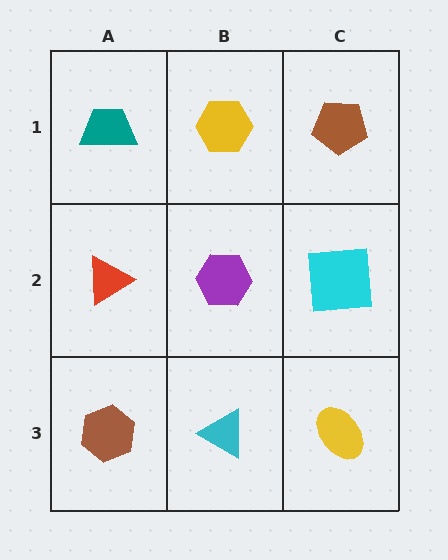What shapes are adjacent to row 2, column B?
A yellow hexagon (row 1, column B), a cyan triangle (row 3, column B), a red triangle (row 2, column A), a cyan square (row 2, column C).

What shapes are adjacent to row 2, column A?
A teal trapezoid (row 1, column A), a brown hexagon (row 3, column A), a purple hexagon (row 2, column B).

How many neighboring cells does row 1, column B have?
3.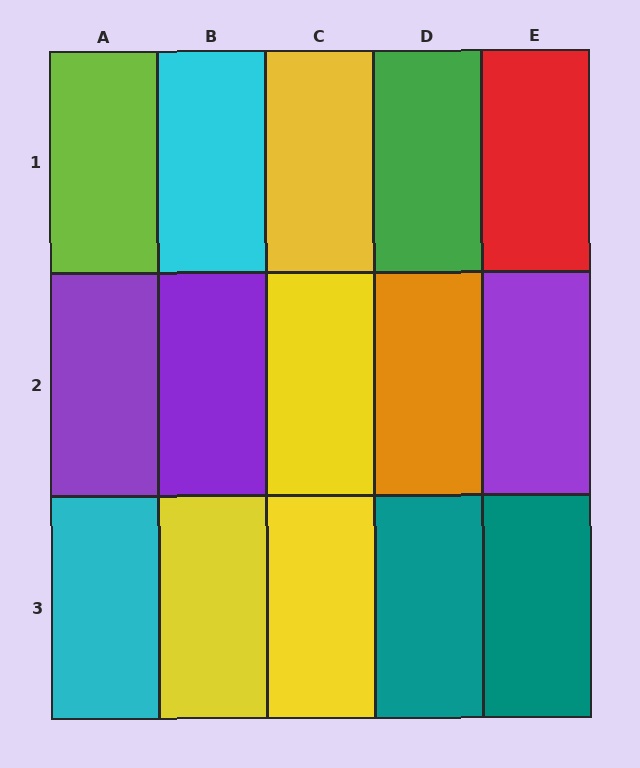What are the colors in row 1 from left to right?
Lime, cyan, yellow, green, red.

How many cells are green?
1 cell is green.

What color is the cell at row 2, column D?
Orange.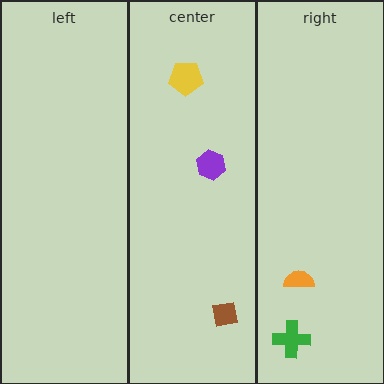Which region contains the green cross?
The right region.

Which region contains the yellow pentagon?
The center region.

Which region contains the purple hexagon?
The center region.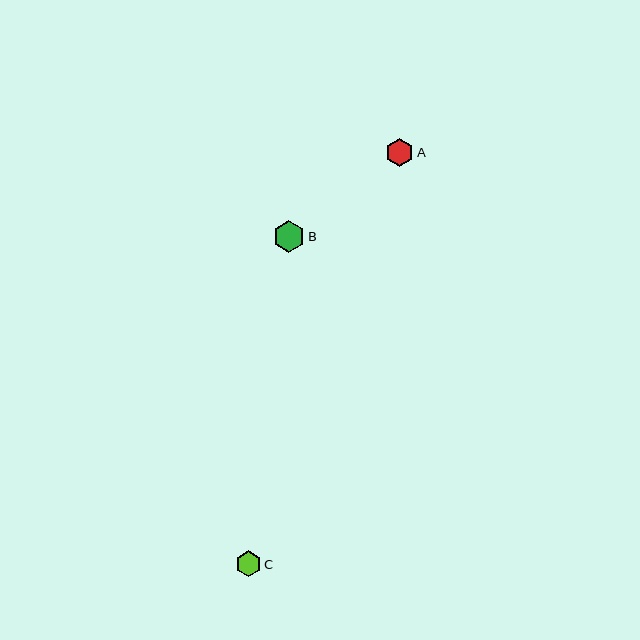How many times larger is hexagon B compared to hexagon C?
Hexagon B is approximately 1.2 times the size of hexagon C.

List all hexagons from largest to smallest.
From largest to smallest: B, A, C.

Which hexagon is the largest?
Hexagon B is the largest with a size of approximately 32 pixels.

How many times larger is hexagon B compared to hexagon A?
Hexagon B is approximately 1.1 times the size of hexagon A.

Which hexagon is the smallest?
Hexagon C is the smallest with a size of approximately 26 pixels.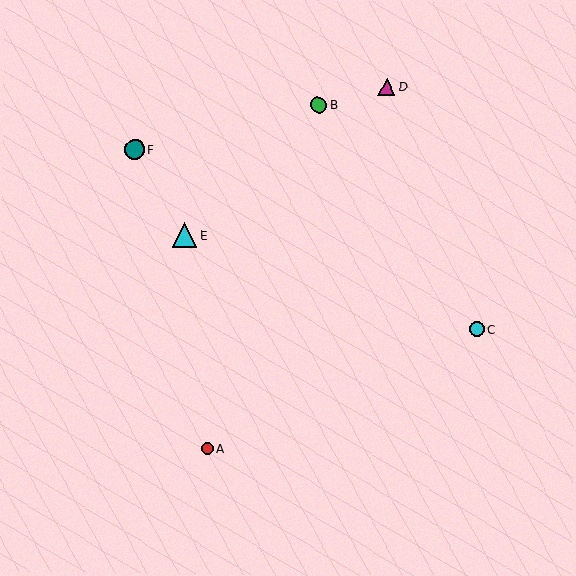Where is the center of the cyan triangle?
The center of the cyan triangle is at (184, 235).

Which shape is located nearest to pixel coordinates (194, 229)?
The cyan triangle (labeled E) at (184, 235) is nearest to that location.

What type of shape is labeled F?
Shape F is a teal circle.